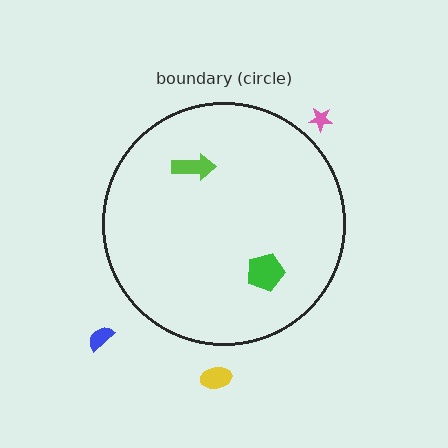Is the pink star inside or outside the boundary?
Outside.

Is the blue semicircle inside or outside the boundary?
Outside.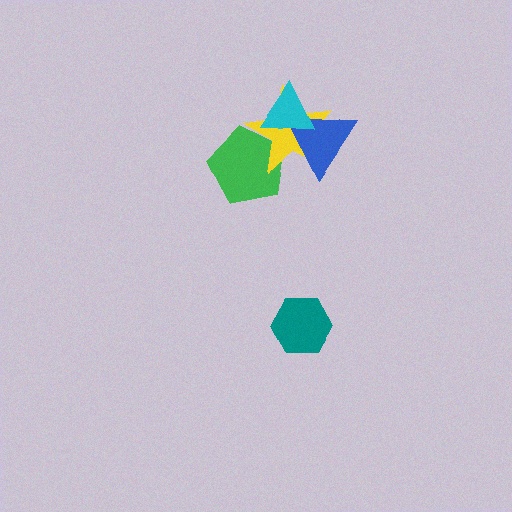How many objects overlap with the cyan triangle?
2 objects overlap with the cyan triangle.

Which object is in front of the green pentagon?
The yellow star is in front of the green pentagon.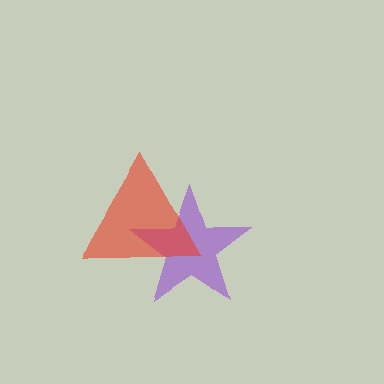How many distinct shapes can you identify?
There are 2 distinct shapes: a purple star, a red triangle.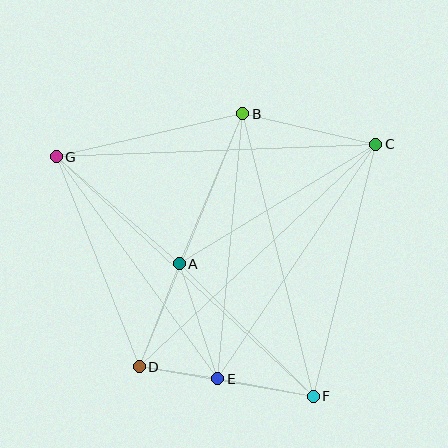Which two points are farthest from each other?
Points F and G are farthest from each other.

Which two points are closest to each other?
Points D and E are closest to each other.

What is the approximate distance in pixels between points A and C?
The distance between A and C is approximately 230 pixels.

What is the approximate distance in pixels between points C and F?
The distance between C and F is approximately 260 pixels.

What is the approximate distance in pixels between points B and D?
The distance between B and D is approximately 274 pixels.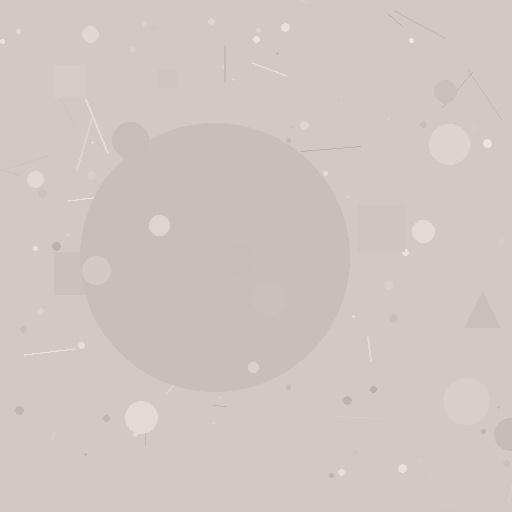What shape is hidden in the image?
A circle is hidden in the image.